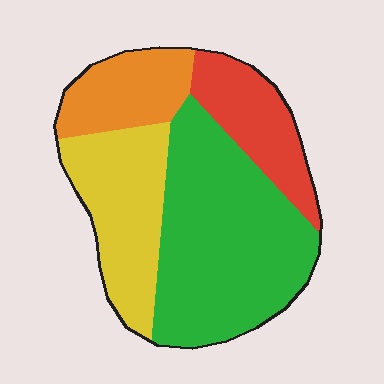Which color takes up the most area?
Green, at roughly 45%.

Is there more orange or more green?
Green.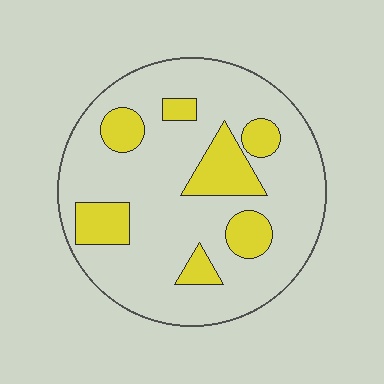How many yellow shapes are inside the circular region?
7.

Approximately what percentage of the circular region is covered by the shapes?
Approximately 20%.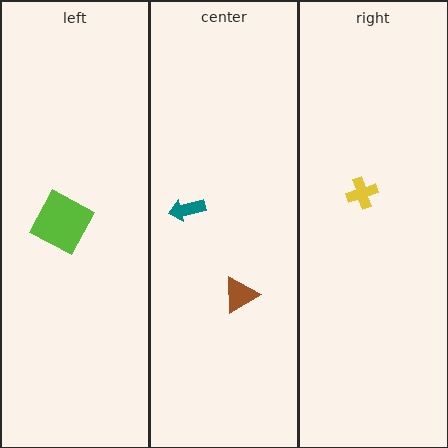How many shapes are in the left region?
1.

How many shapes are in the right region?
1.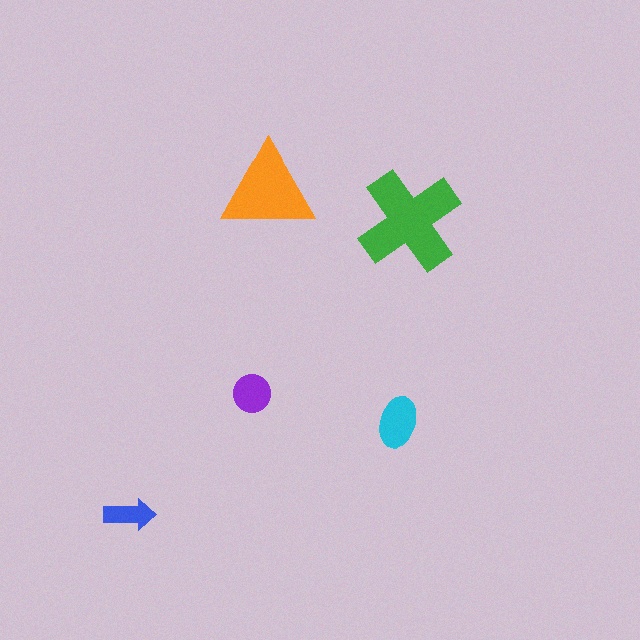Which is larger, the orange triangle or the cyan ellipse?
The orange triangle.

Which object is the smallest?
The blue arrow.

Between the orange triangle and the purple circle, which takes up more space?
The orange triangle.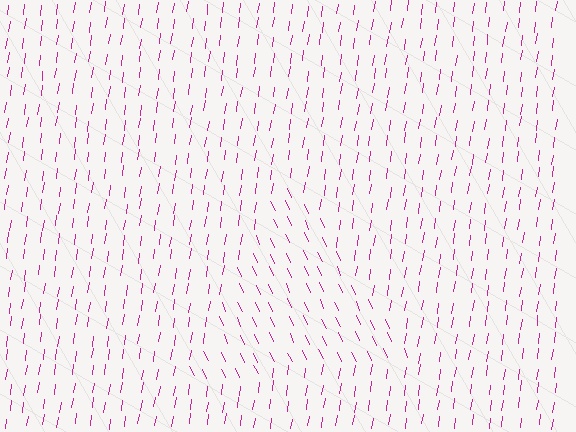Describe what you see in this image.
The image is filled with small magenta line segments. A triangle region in the image has lines oriented differently from the surrounding lines, creating a visible texture boundary.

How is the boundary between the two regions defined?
The boundary is defined purely by a change in line orientation (approximately 32 degrees difference). All lines are the same color and thickness.